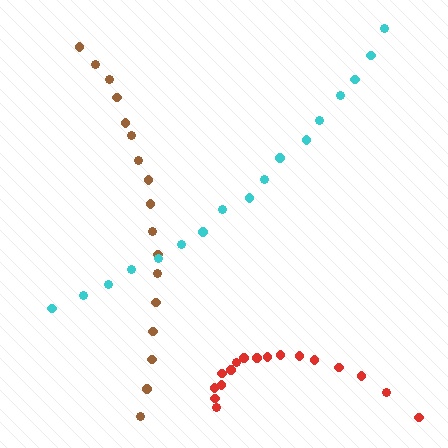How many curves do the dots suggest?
There are 3 distinct paths.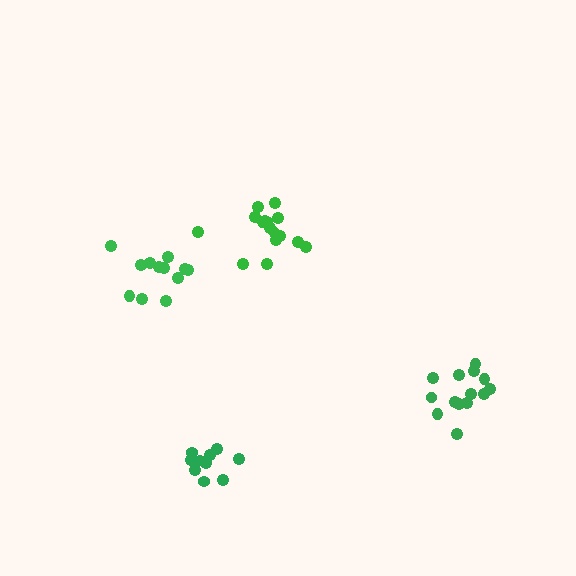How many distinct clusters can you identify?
There are 4 distinct clusters.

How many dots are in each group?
Group 1: 10 dots, Group 2: 16 dots, Group 3: 14 dots, Group 4: 12 dots (52 total).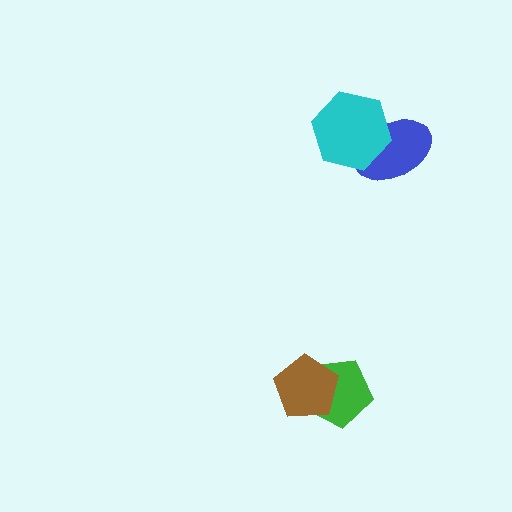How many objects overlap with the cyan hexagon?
1 object overlaps with the cyan hexagon.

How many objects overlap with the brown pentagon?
1 object overlaps with the brown pentagon.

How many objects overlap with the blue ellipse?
1 object overlaps with the blue ellipse.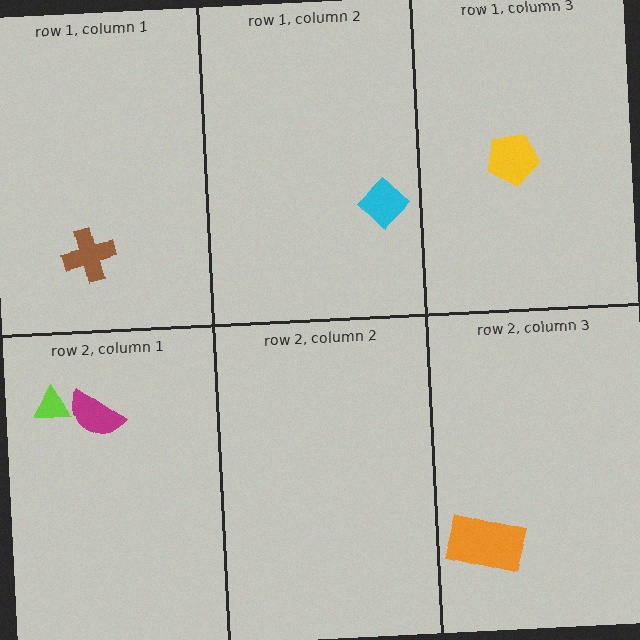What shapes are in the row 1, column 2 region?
The cyan diamond.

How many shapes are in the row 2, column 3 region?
1.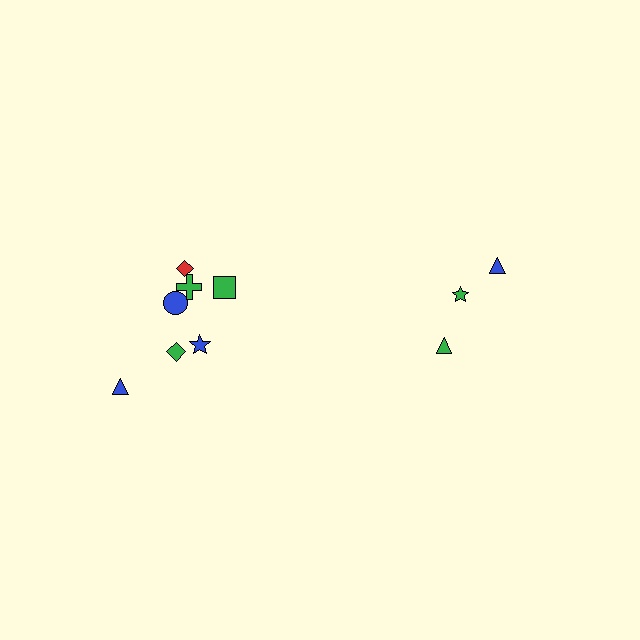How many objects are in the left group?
There are 7 objects.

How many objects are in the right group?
There are 3 objects.